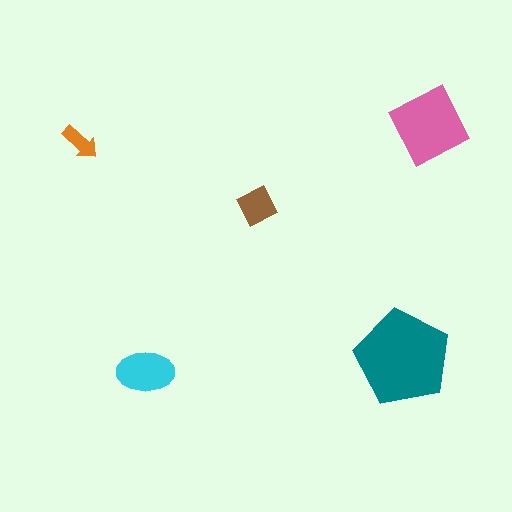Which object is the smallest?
The orange arrow.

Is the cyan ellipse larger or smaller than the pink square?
Smaller.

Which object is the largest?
The teal pentagon.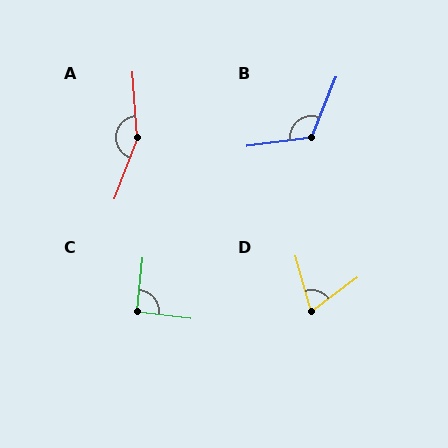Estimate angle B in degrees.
Approximately 119 degrees.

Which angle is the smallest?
D, at approximately 69 degrees.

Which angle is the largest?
A, at approximately 156 degrees.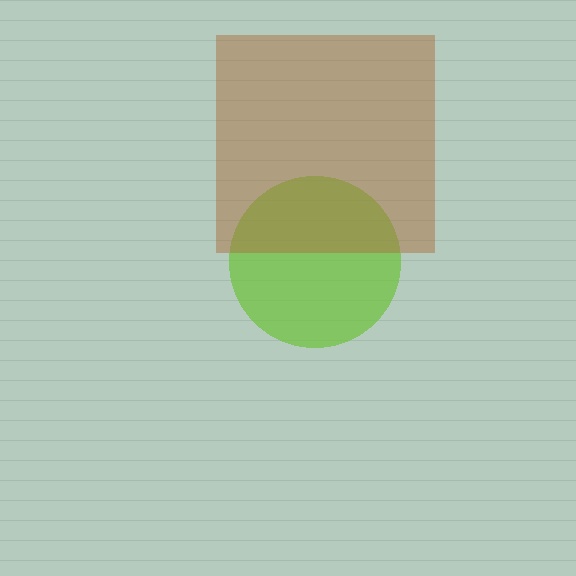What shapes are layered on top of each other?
The layered shapes are: a lime circle, a brown square.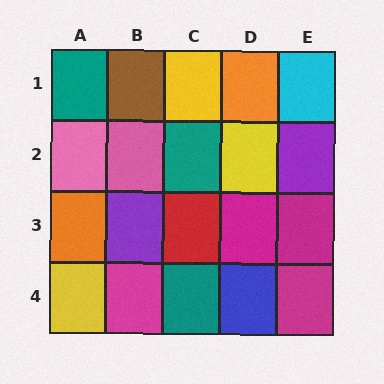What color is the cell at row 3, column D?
Magenta.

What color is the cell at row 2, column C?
Teal.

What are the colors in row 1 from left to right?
Teal, brown, yellow, orange, cyan.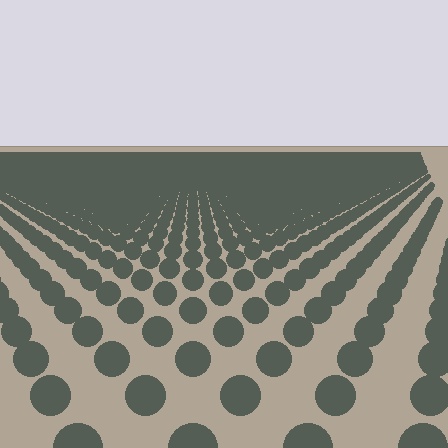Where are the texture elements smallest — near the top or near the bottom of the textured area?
Near the top.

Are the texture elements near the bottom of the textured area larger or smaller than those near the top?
Larger. Near the bottom, elements are closer to the viewer and appear at a bigger on-screen size.